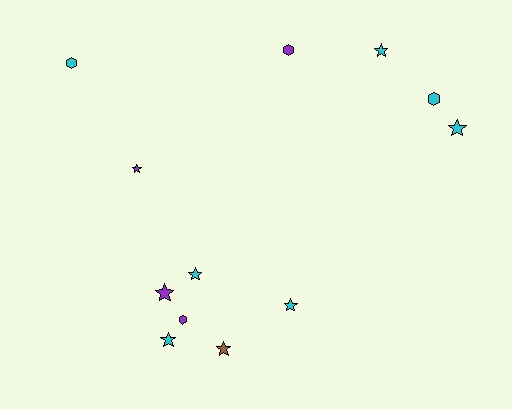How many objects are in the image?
There are 12 objects.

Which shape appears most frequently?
Star, with 8 objects.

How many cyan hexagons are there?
There are 2 cyan hexagons.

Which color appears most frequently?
Cyan, with 7 objects.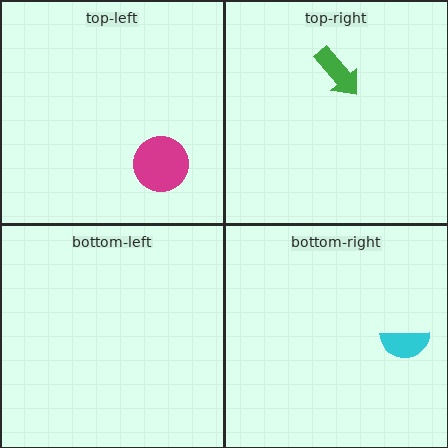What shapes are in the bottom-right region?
The cyan semicircle.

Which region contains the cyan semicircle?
The bottom-right region.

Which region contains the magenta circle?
The top-left region.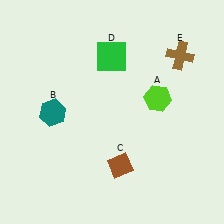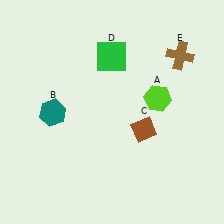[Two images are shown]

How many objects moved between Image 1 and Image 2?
1 object moved between the two images.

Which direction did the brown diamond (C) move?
The brown diamond (C) moved up.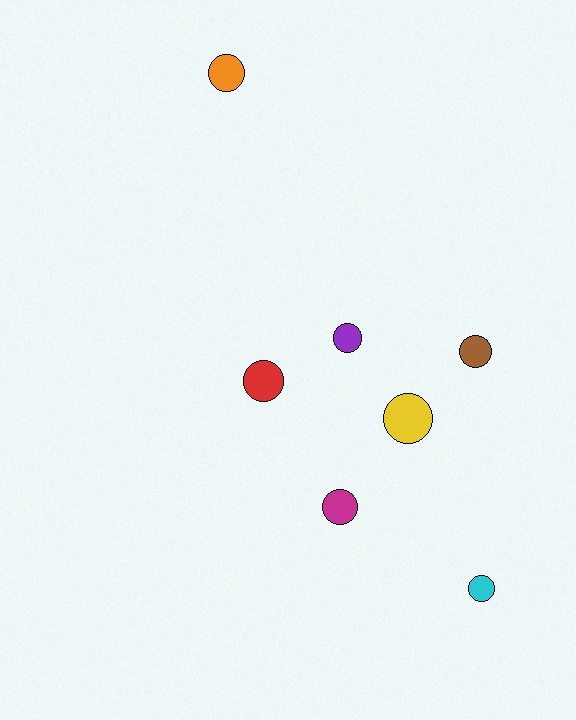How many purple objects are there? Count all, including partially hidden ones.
There is 1 purple object.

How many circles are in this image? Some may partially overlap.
There are 7 circles.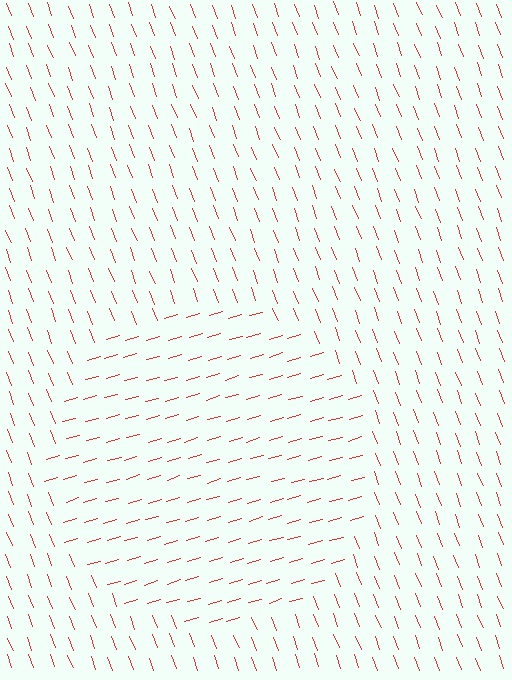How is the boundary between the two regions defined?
The boundary is defined purely by a change in line orientation (approximately 86 degrees difference). All lines are the same color and thickness.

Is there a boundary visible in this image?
Yes, there is a texture boundary formed by a change in line orientation.